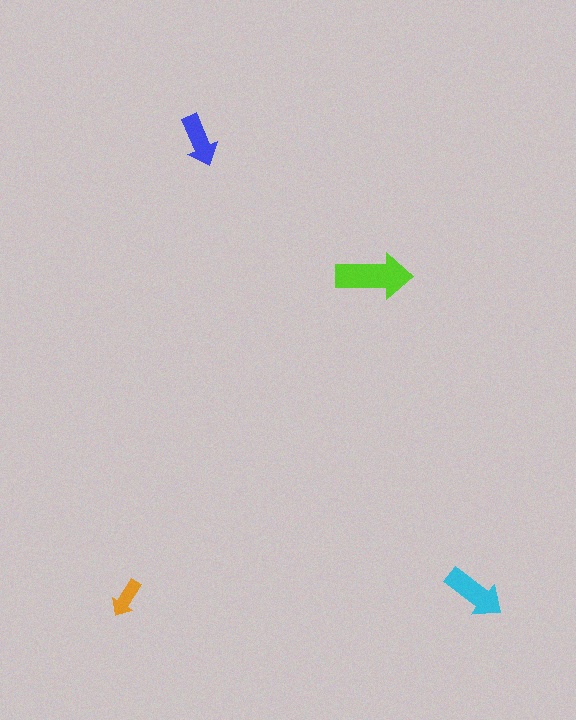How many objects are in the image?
There are 4 objects in the image.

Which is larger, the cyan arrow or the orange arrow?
The cyan one.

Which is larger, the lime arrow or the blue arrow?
The lime one.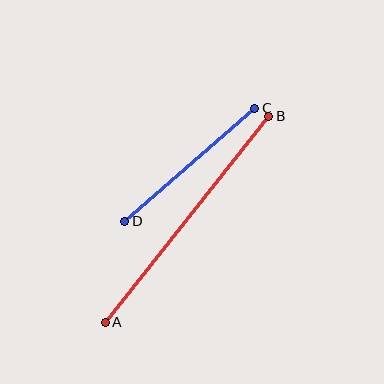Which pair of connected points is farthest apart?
Points A and B are farthest apart.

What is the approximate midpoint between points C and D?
The midpoint is at approximately (190, 165) pixels.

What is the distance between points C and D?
The distance is approximately 172 pixels.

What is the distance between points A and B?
The distance is approximately 263 pixels.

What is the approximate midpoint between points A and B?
The midpoint is at approximately (187, 219) pixels.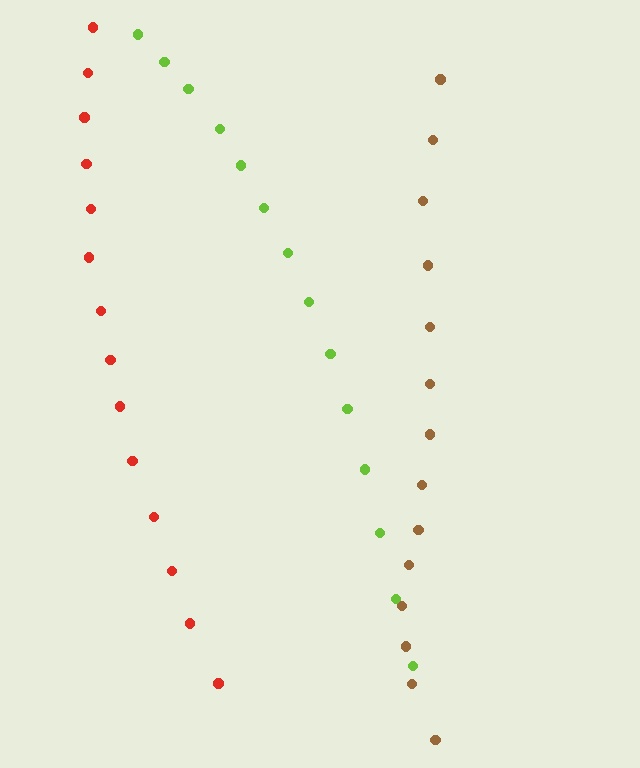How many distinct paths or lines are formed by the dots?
There are 3 distinct paths.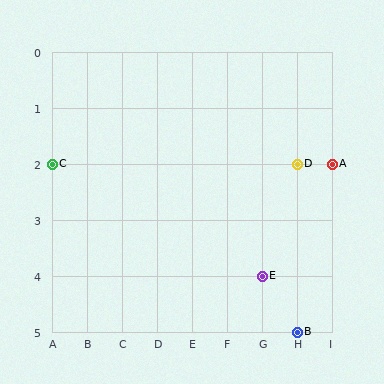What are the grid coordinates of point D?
Point D is at grid coordinates (H, 2).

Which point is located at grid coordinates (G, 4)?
Point E is at (G, 4).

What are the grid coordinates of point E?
Point E is at grid coordinates (G, 4).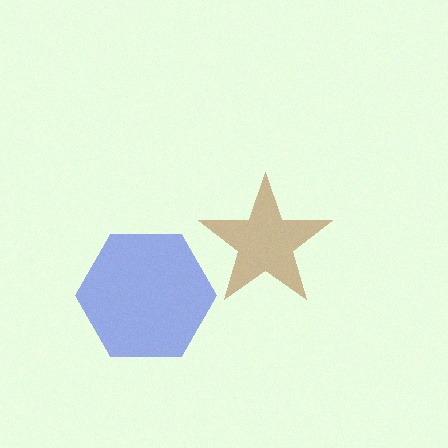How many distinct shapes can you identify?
There are 2 distinct shapes: a brown star, a blue hexagon.